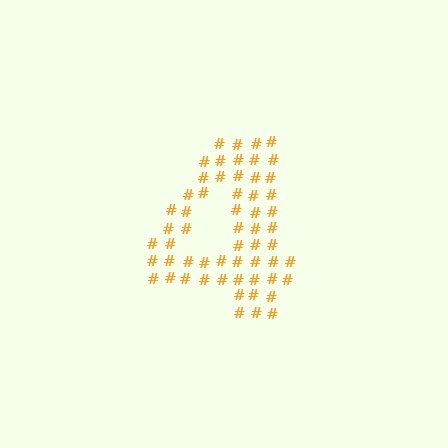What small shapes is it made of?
It is made of small hash symbols.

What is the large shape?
The large shape is the digit 4.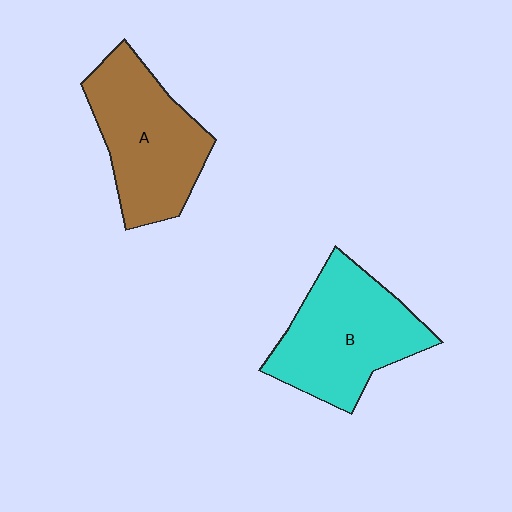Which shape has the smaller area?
Shape A (brown).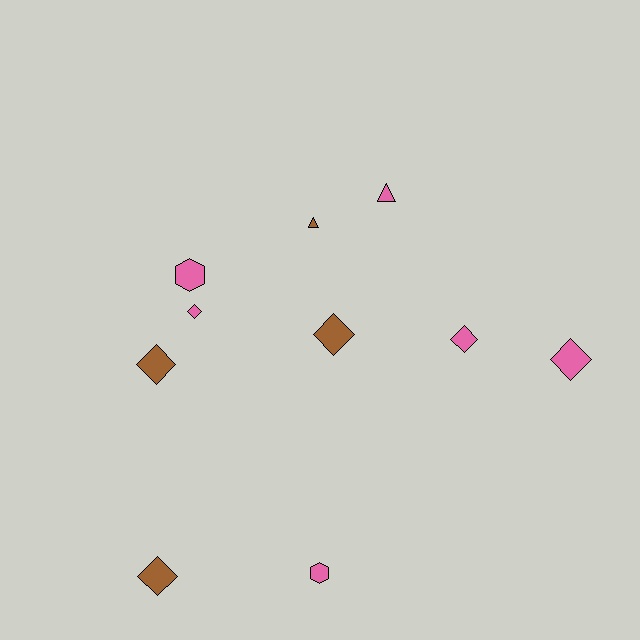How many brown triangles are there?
There is 1 brown triangle.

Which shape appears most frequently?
Diamond, with 6 objects.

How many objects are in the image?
There are 10 objects.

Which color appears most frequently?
Pink, with 6 objects.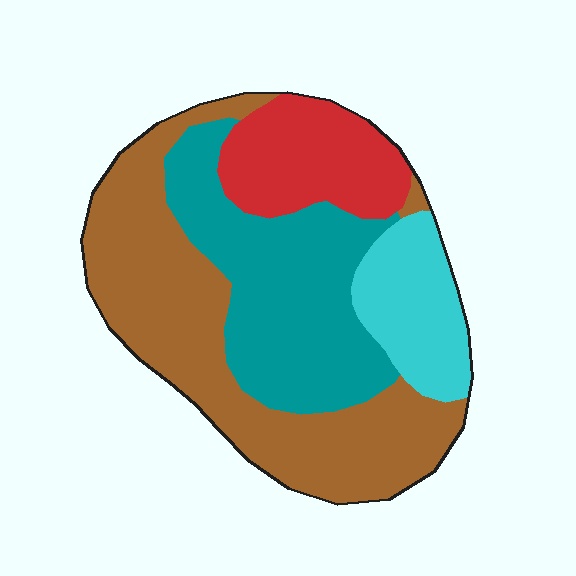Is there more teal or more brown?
Brown.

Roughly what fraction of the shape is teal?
Teal covers around 30% of the shape.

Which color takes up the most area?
Brown, at roughly 40%.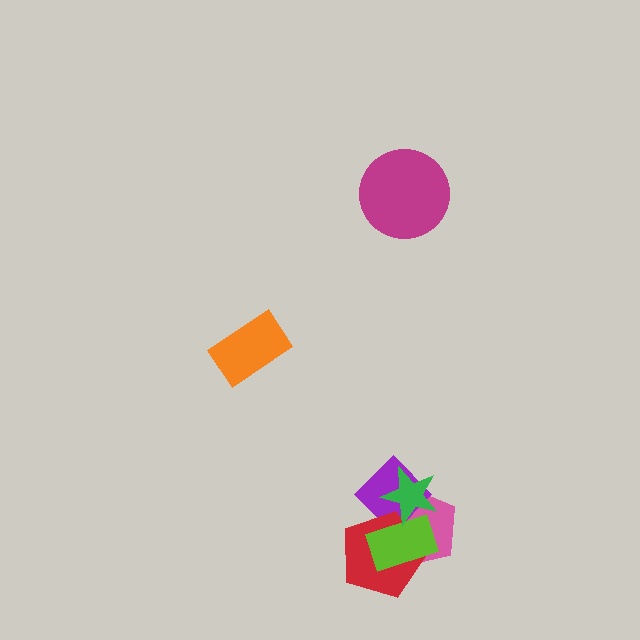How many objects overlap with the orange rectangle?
0 objects overlap with the orange rectangle.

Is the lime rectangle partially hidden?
Yes, it is partially covered by another shape.